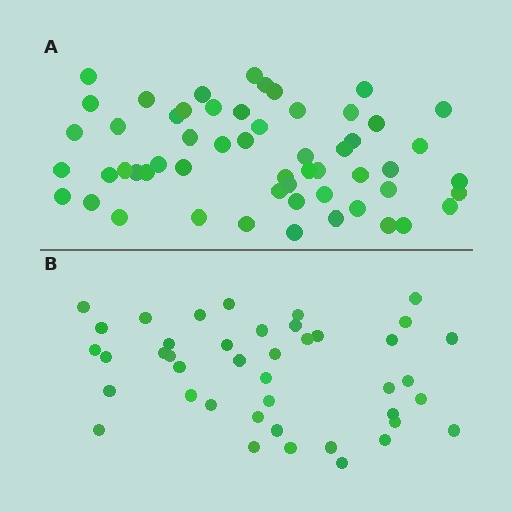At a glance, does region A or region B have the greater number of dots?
Region A (the top region) has more dots.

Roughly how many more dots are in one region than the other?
Region A has approximately 15 more dots than region B.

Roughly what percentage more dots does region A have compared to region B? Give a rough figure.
About 35% more.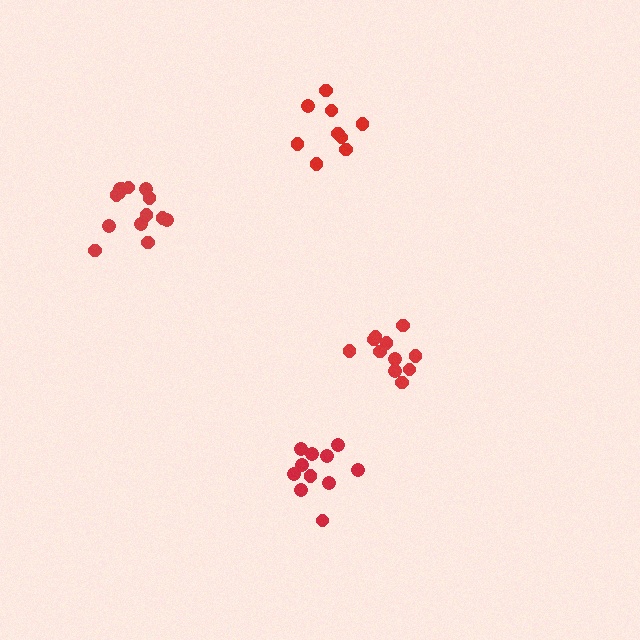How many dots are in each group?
Group 1: 11 dots, Group 2: 9 dots, Group 3: 14 dots, Group 4: 11 dots (45 total).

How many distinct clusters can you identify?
There are 4 distinct clusters.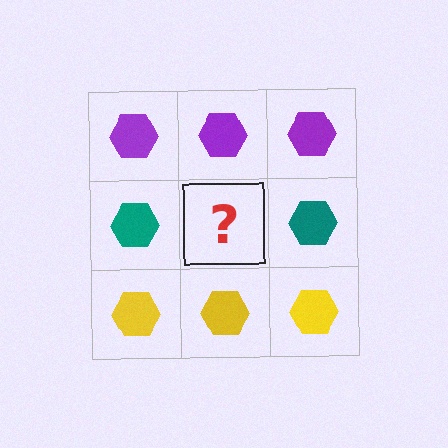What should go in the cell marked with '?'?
The missing cell should contain a teal hexagon.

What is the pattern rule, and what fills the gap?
The rule is that each row has a consistent color. The gap should be filled with a teal hexagon.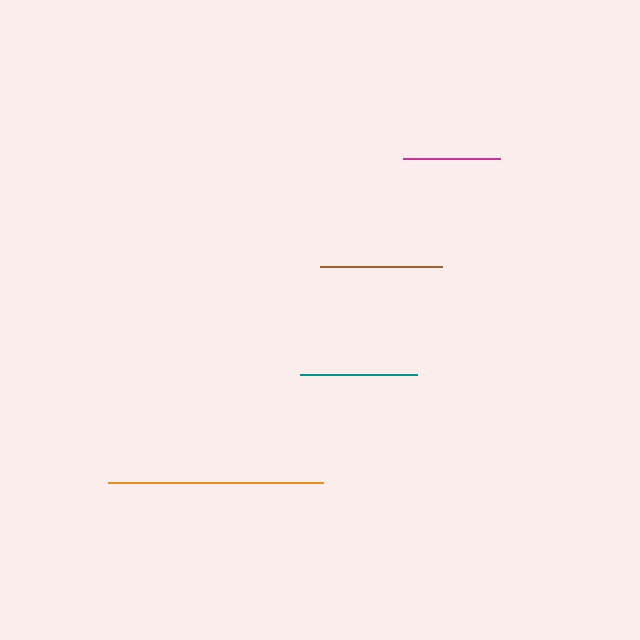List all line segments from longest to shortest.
From longest to shortest: orange, brown, teal, magenta.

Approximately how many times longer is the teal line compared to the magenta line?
The teal line is approximately 1.2 times the length of the magenta line.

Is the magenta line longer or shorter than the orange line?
The orange line is longer than the magenta line.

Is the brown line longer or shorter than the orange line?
The orange line is longer than the brown line.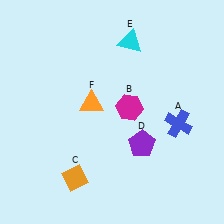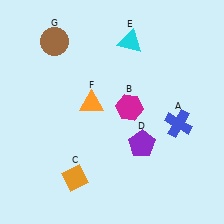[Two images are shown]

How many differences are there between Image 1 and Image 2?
There is 1 difference between the two images.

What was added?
A brown circle (G) was added in Image 2.